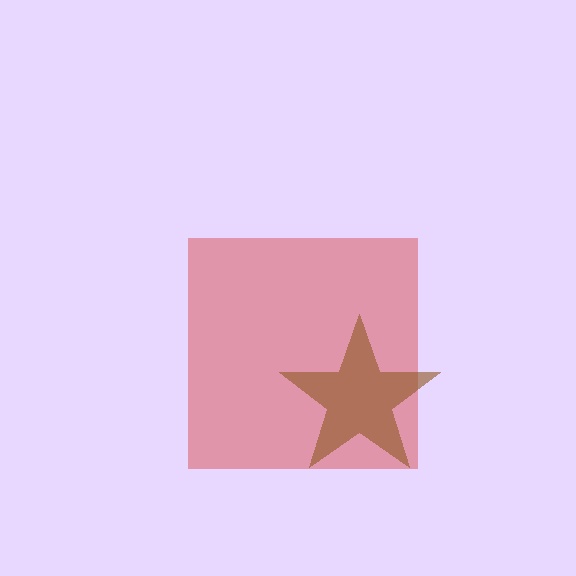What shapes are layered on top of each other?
The layered shapes are: a red square, a brown star.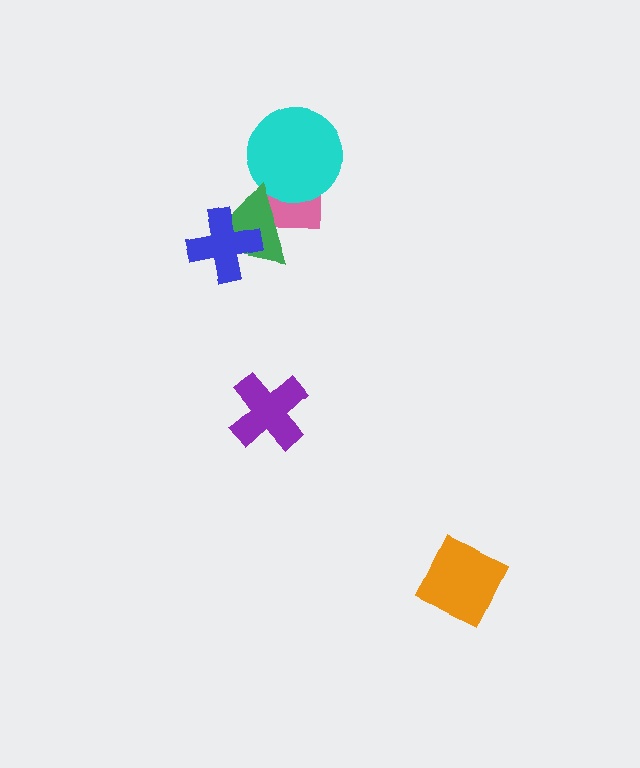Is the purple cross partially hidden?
No, no other shape covers it.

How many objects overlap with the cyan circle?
2 objects overlap with the cyan circle.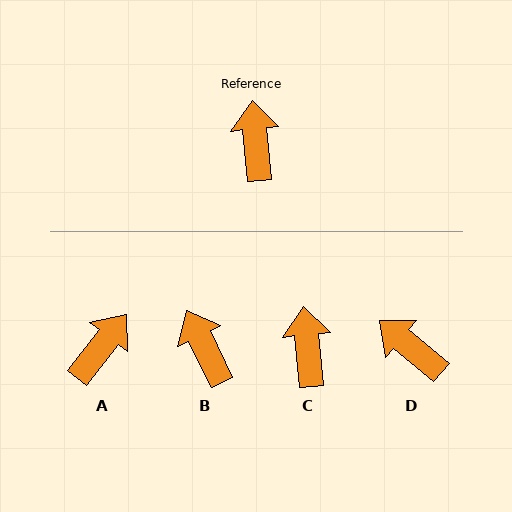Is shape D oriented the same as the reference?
No, it is off by about 45 degrees.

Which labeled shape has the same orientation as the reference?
C.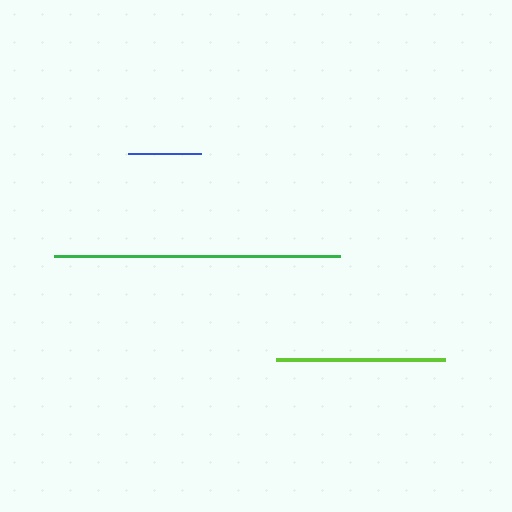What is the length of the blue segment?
The blue segment is approximately 73 pixels long.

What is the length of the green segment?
The green segment is approximately 285 pixels long.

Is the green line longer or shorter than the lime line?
The green line is longer than the lime line.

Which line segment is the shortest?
The blue line is the shortest at approximately 73 pixels.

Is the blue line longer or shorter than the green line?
The green line is longer than the blue line.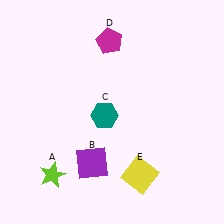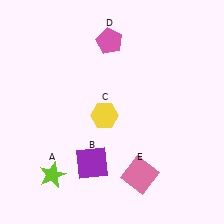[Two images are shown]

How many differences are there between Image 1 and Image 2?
There are 3 differences between the two images.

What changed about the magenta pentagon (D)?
In Image 1, D is magenta. In Image 2, it changed to pink.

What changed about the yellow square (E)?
In Image 1, E is yellow. In Image 2, it changed to pink.